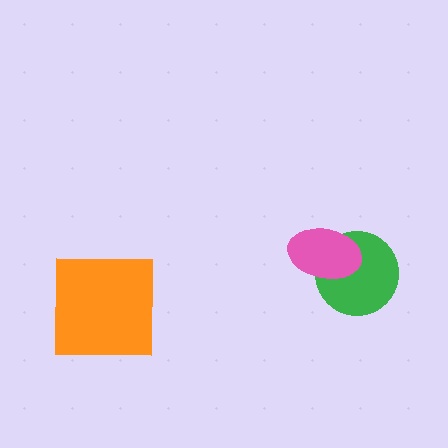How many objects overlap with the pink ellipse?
1 object overlaps with the pink ellipse.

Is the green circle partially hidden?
Yes, it is partially covered by another shape.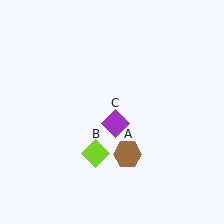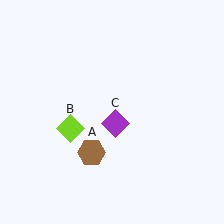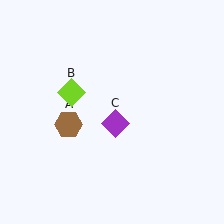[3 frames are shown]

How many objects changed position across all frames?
2 objects changed position: brown hexagon (object A), lime diamond (object B).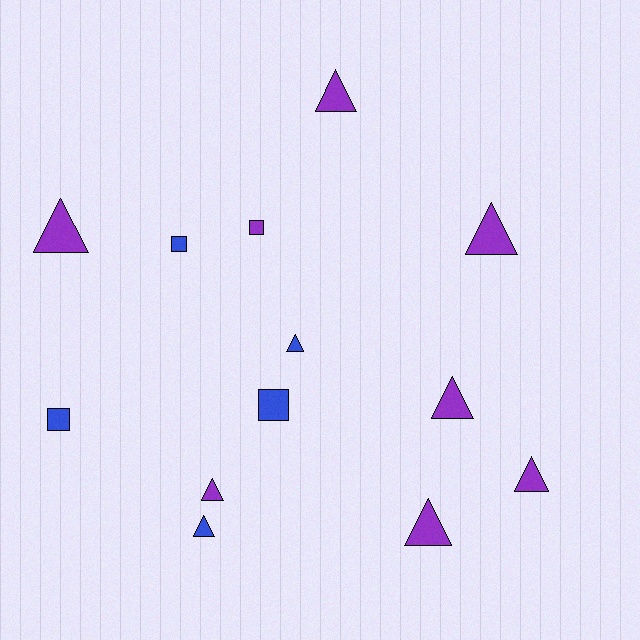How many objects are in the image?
There are 13 objects.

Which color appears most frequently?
Purple, with 8 objects.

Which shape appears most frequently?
Triangle, with 9 objects.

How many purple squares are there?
There is 1 purple square.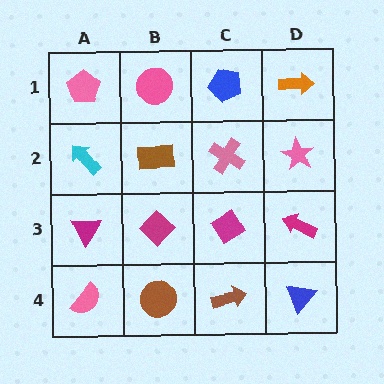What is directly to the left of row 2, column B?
A cyan arrow.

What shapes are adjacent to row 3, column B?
A brown rectangle (row 2, column B), a brown circle (row 4, column B), a magenta triangle (row 3, column A), a magenta diamond (row 3, column C).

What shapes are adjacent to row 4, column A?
A magenta triangle (row 3, column A), a brown circle (row 4, column B).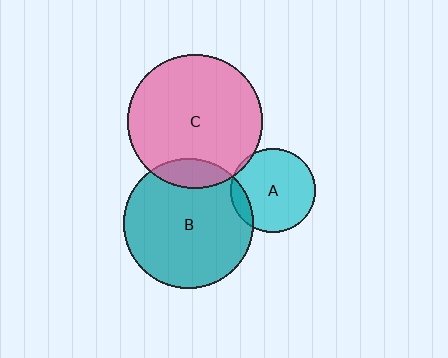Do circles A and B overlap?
Yes.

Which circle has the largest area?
Circle C (pink).